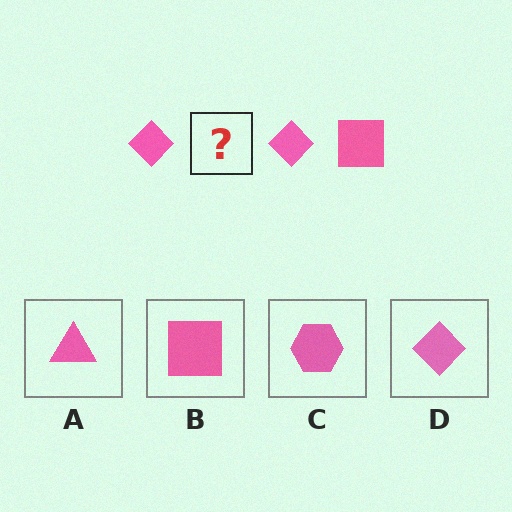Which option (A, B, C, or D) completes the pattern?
B.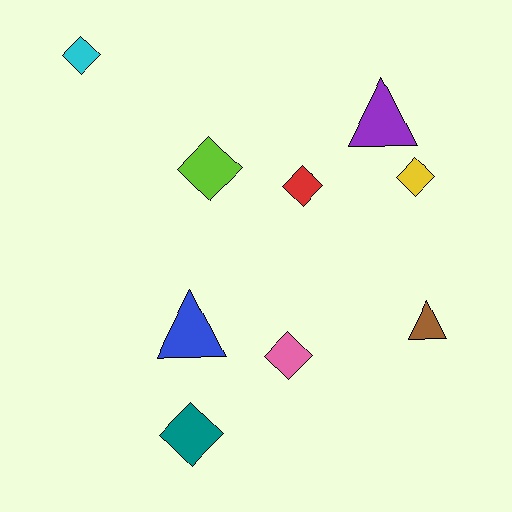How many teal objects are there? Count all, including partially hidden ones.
There is 1 teal object.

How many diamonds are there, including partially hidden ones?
There are 6 diamonds.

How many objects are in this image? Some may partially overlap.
There are 9 objects.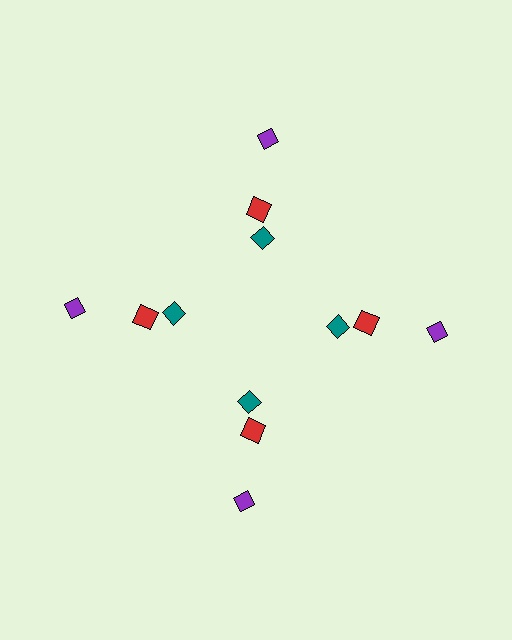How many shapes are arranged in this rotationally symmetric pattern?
There are 12 shapes, arranged in 4 groups of 3.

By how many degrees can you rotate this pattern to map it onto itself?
The pattern maps onto itself every 90 degrees of rotation.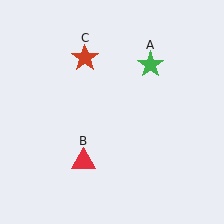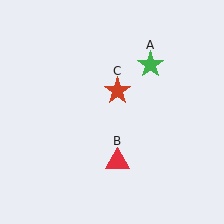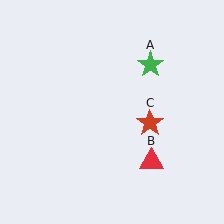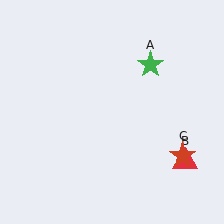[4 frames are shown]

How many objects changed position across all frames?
2 objects changed position: red triangle (object B), red star (object C).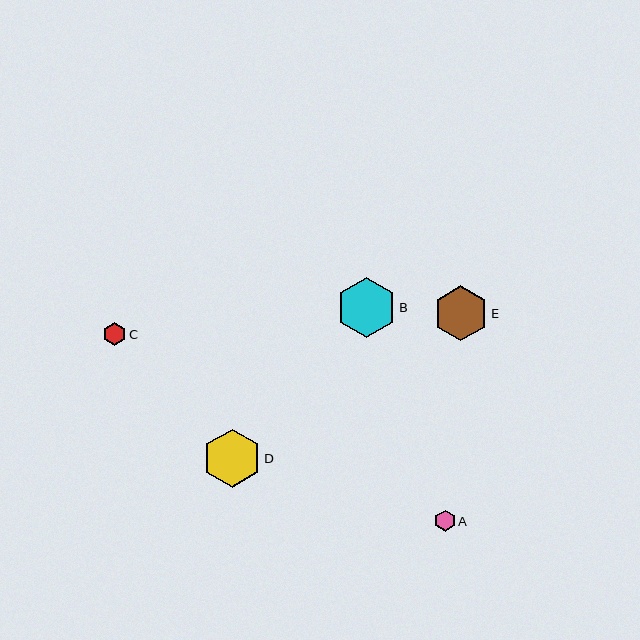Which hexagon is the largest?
Hexagon B is the largest with a size of approximately 59 pixels.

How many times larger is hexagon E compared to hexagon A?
Hexagon E is approximately 2.6 times the size of hexagon A.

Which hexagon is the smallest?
Hexagon A is the smallest with a size of approximately 21 pixels.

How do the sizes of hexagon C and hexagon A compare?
Hexagon C and hexagon A are approximately the same size.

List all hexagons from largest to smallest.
From largest to smallest: B, D, E, C, A.